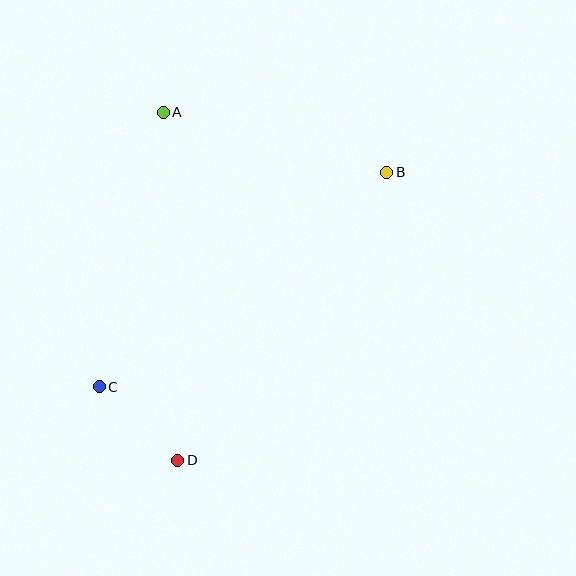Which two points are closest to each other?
Points C and D are closest to each other.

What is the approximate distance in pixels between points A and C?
The distance between A and C is approximately 282 pixels.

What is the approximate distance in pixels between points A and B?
The distance between A and B is approximately 232 pixels.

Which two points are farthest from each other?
Points B and C are farthest from each other.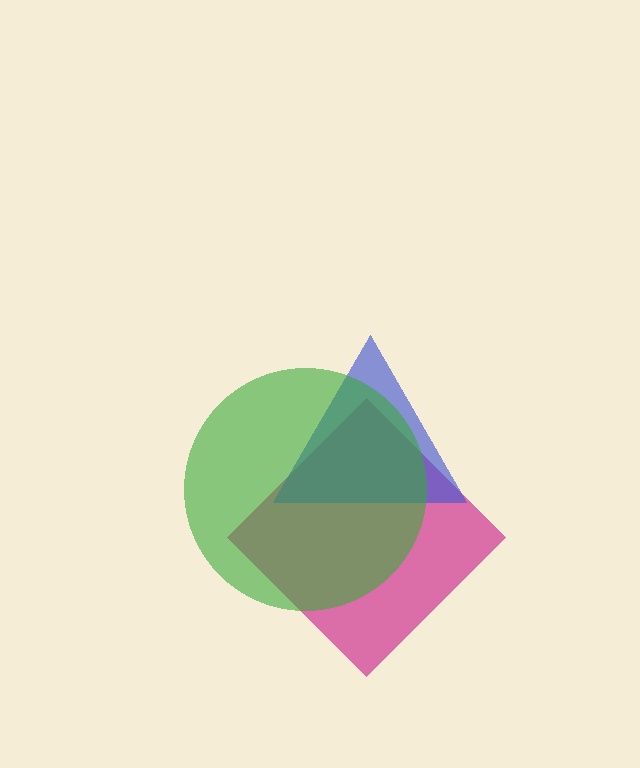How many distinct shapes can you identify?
There are 3 distinct shapes: a magenta diamond, a blue triangle, a green circle.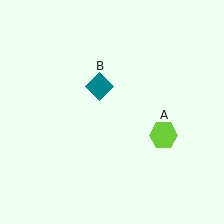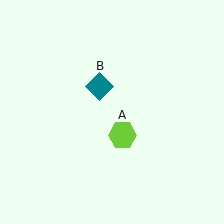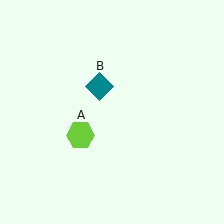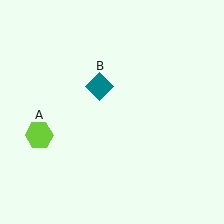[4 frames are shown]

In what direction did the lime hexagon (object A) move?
The lime hexagon (object A) moved left.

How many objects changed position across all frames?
1 object changed position: lime hexagon (object A).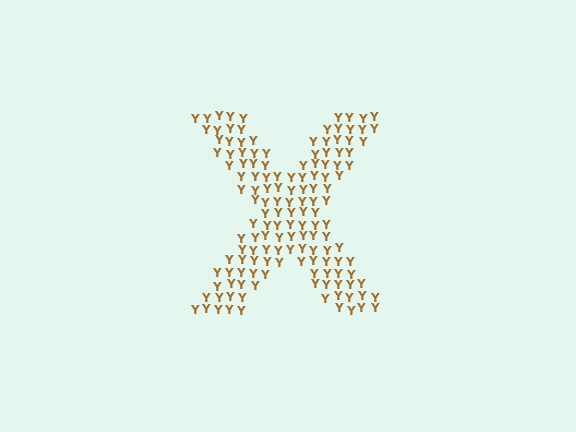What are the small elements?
The small elements are letter Y's.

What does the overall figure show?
The overall figure shows the letter X.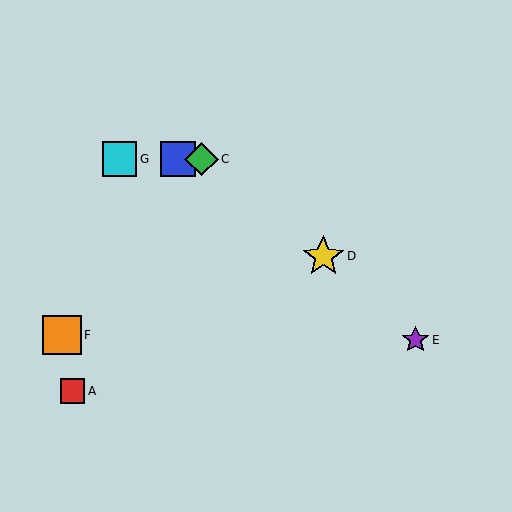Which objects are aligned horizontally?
Objects B, C, G are aligned horizontally.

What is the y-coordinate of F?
Object F is at y≈335.